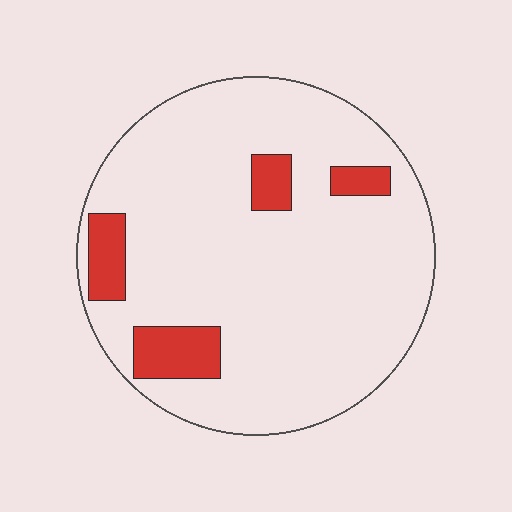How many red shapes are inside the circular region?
4.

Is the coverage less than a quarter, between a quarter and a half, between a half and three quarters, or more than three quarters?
Less than a quarter.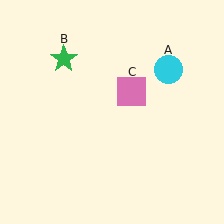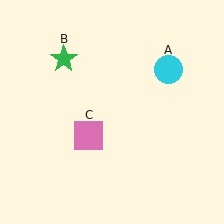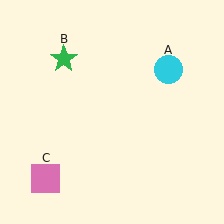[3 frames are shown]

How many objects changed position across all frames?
1 object changed position: pink square (object C).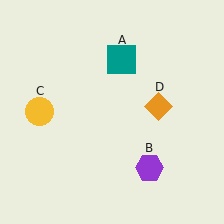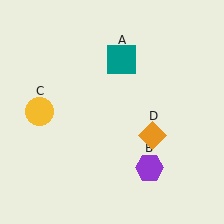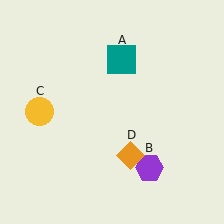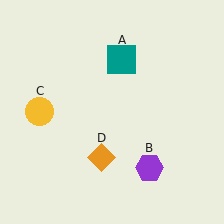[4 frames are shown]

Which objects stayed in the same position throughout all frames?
Teal square (object A) and purple hexagon (object B) and yellow circle (object C) remained stationary.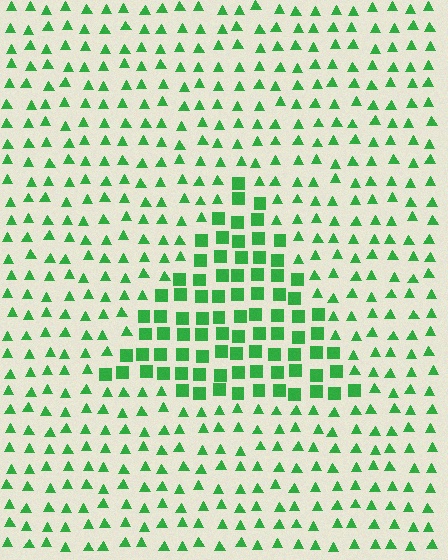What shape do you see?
I see a triangle.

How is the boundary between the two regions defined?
The boundary is defined by a change in element shape: squares inside vs. triangles outside. All elements share the same color and spacing.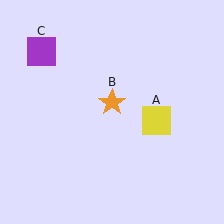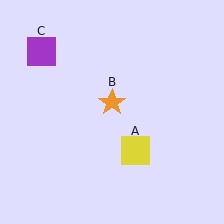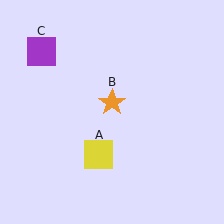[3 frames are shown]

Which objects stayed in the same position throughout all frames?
Orange star (object B) and purple square (object C) remained stationary.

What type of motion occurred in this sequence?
The yellow square (object A) rotated clockwise around the center of the scene.